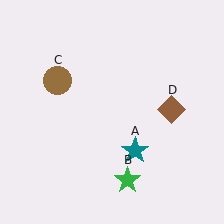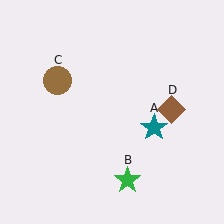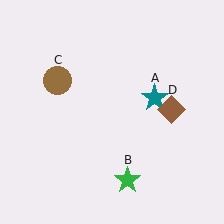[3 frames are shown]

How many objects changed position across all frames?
1 object changed position: teal star (object A).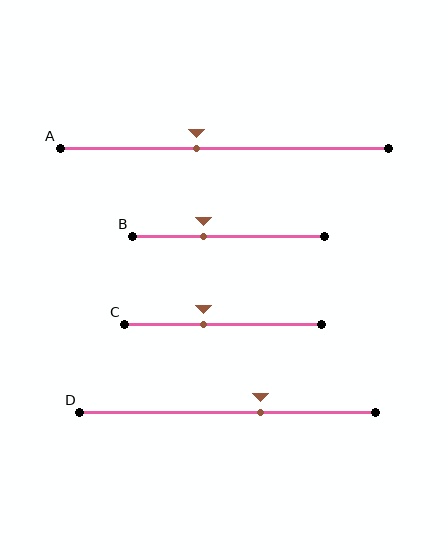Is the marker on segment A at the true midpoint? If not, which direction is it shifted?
No, the marker on segment A is shifted to the left by about 8% of the segment length.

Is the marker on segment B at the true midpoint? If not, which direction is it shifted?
No, the marker on segment B is shifted to the left by about 13% of the segment length.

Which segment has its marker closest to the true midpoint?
Segment A has its marker closest to the true midpoint.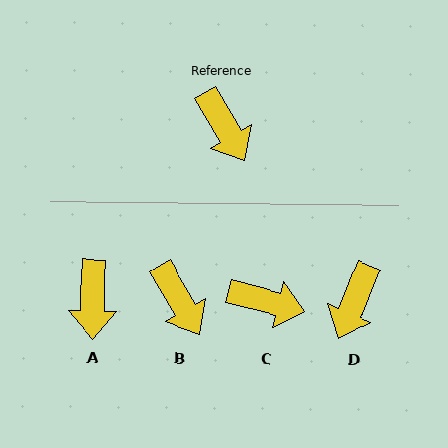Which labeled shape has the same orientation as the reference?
B.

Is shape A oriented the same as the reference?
No, it is off by about 31 degrees.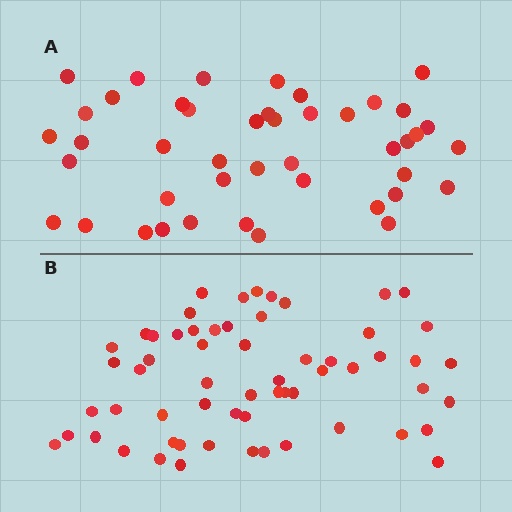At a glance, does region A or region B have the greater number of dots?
Region B (the bottom region) has more dots.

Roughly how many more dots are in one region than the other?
Region B has approximately 15 more dots than region A.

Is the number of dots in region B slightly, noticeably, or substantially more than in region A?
Region B has noticeably more, but not dramatically so. The ratio is roughly 1.4 to 1.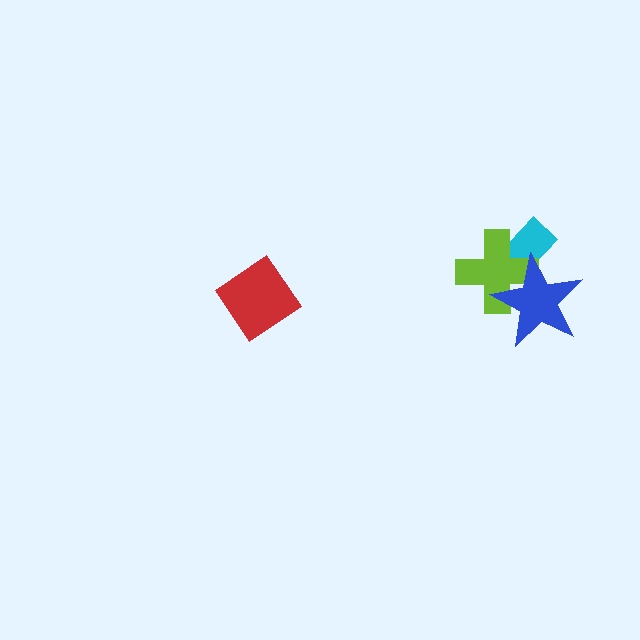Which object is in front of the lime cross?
The blue star is in front of the lime cross.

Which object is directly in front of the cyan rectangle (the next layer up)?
The lime cross is directly in front of the cyan rectangle.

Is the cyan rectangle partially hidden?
Yes, it is partially covered by another shape.